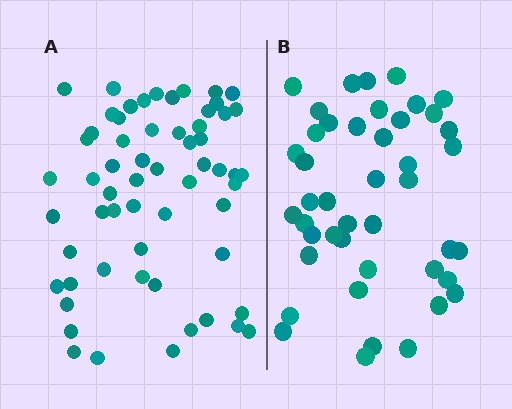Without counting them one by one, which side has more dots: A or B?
Region A (the left region) has more dots.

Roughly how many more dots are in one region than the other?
Region A has approximately 15 more dots than region B.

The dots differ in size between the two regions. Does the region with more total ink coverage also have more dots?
No. Region B has more total ink coverage because its dots are larger, but region A actually contains more individual dots. Total area can be misleading — the number of items is what matters here.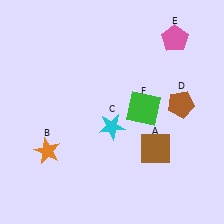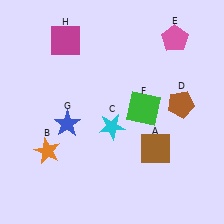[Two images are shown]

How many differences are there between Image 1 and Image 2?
There are 2 differences between the two images.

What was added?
A blue star (G), a magenta square (H) were added in Image 2.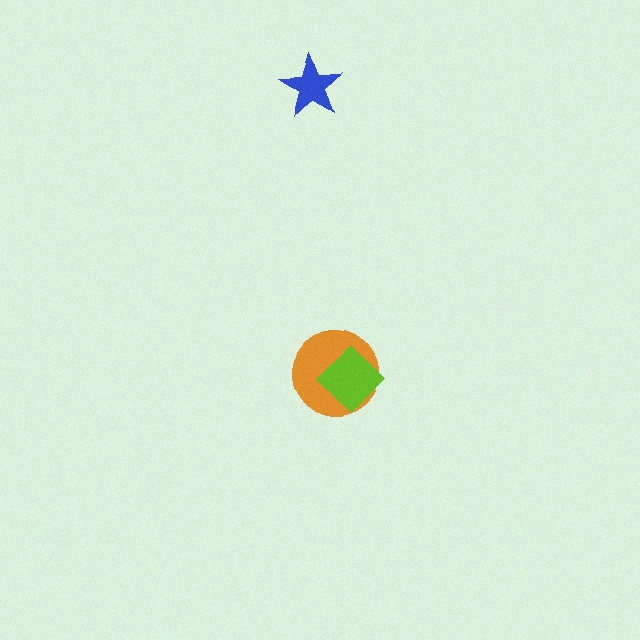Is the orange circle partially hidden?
Yes, it is partially covered by another shape.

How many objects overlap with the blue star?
0 objects overlap with the blue star.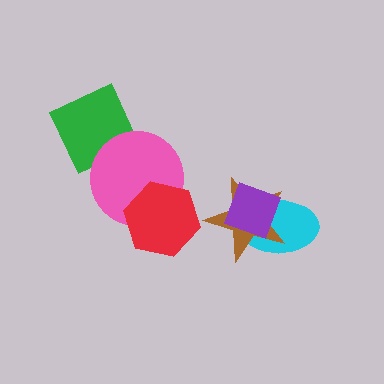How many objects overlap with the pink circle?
2 objects overlap with the pink circle.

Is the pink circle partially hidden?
Yes, it is partially covered by another shape.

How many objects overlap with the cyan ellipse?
2 objects overlap with the cyan ellipse.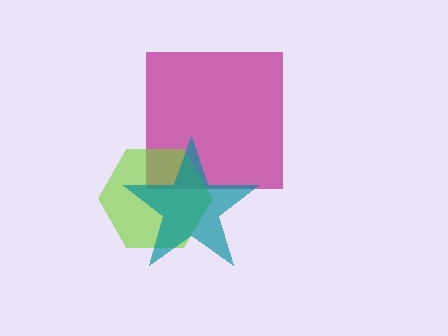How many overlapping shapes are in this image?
There are 3 overlapping shapes in the image.